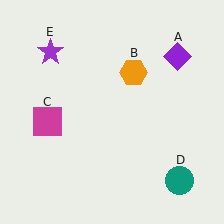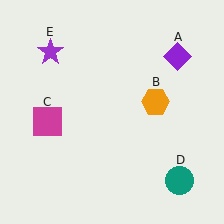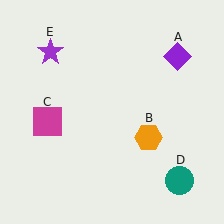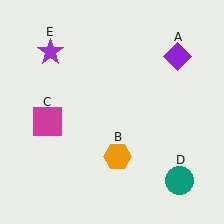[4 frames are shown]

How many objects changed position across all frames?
1 object changed position: orange hexagon (object B).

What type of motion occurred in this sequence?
The orange hexagon (object B) rotated clockwise around the center of the scene.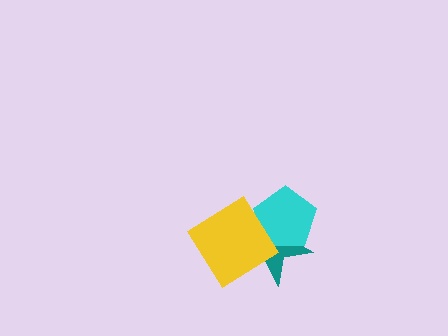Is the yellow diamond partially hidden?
No, no other shape covers it.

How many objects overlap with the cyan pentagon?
2 objects overlap with the cyan pentagon.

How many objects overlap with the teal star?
2 objects overlap with the teal star.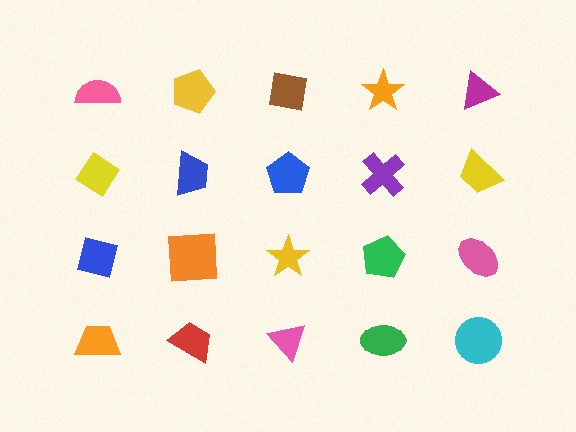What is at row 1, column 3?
A brown square.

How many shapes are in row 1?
5 shapes.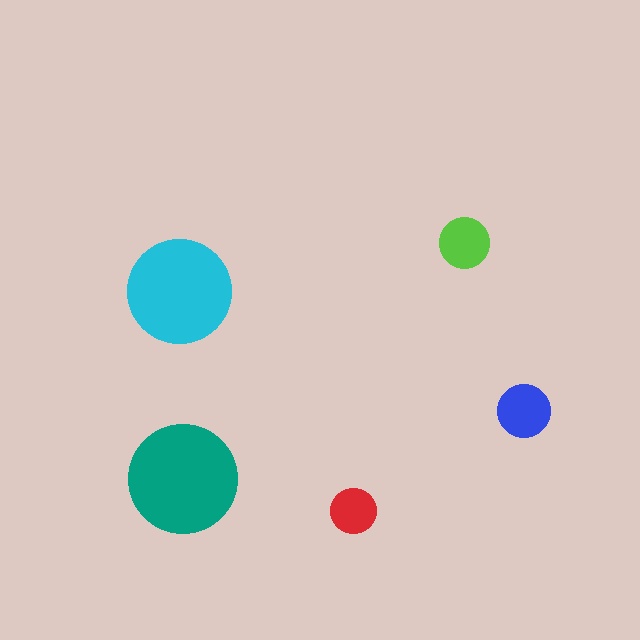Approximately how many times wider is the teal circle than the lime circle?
About 2 times wider.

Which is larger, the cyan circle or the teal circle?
The teal one.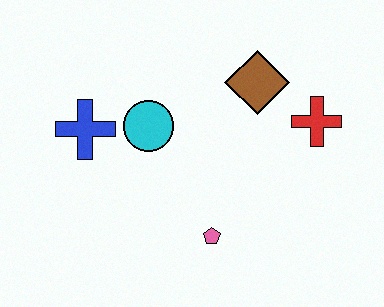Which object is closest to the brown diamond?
The red cross is closest to the brown diamond.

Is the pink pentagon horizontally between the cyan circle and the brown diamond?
Yes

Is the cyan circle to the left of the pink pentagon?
Yes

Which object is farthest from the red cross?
The blue cross is farthest from the red cross.